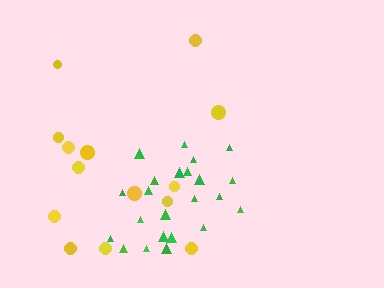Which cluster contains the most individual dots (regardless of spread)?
Green (23).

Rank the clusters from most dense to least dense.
green, yellow.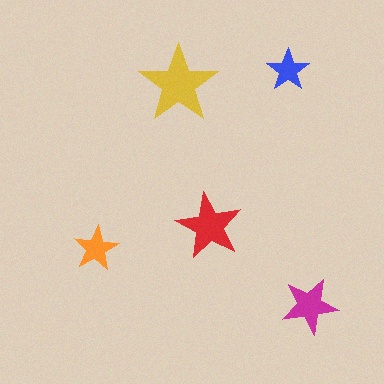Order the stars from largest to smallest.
the yellow one, the red one, the magenta one, the orange one, the blue one.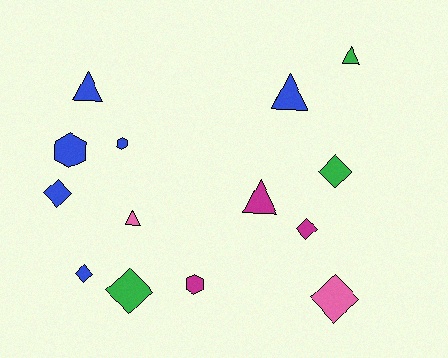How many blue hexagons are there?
There are 2 blue hexagons.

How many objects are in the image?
There are 14 objects.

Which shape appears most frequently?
Diamond, with 6 objects.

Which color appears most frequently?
Blue, with 6 objects.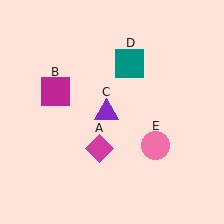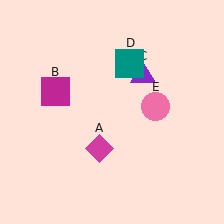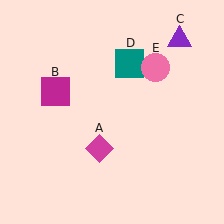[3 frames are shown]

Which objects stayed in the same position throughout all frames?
Magenta diamond (object A) and magenta square (object B) and teal square (object D) remained stationary.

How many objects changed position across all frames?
2 objects changed position: purple triangle (object C), pink circle (object E).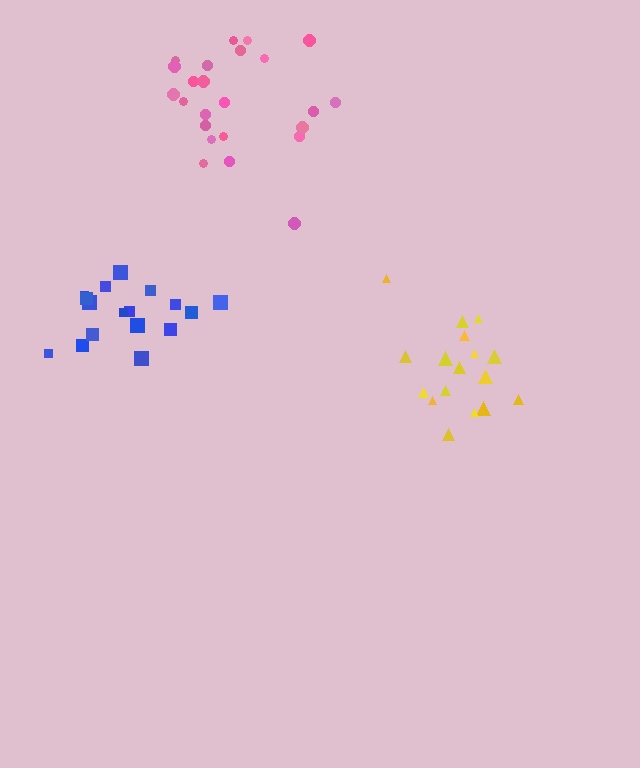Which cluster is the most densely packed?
Blue.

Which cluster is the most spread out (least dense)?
Pink.